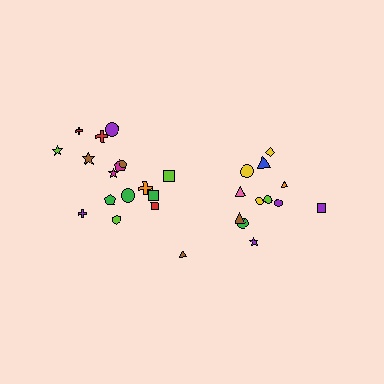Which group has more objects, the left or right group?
The left group.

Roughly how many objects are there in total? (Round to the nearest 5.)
Roughly 30 objects in total.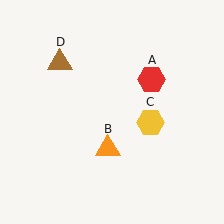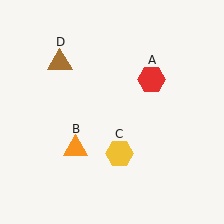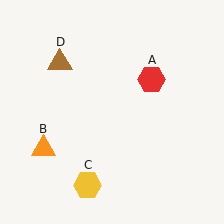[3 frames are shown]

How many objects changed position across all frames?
2 objects changed position: orange triangle (object B), yellow hexagon (object C).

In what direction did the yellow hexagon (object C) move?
The yellow hexagon (object C) moved down and to the left.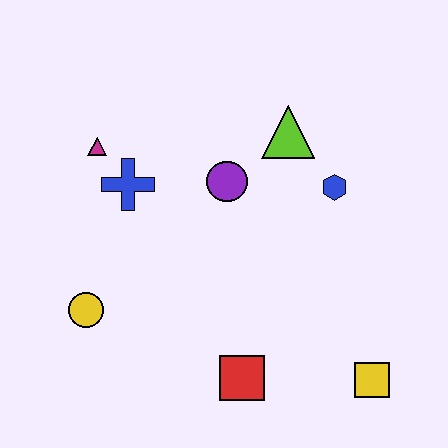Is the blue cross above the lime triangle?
No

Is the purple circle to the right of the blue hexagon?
No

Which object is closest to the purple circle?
The lime triangle is closest to the purple circle.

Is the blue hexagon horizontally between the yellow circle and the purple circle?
No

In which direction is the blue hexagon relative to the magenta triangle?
The blue hexagon is to the right of the magenta triangle.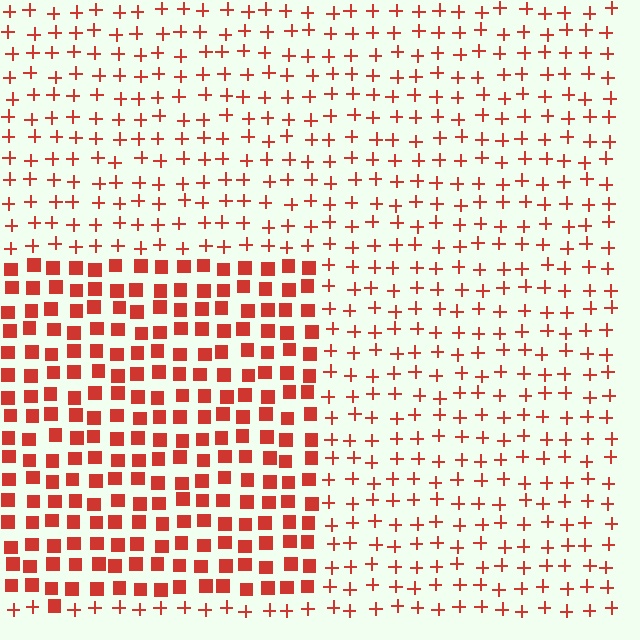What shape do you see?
I see a rectangle.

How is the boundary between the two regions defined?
The boundary is defined by a change in element shape: squares inside vs. plus signs outside. All elements share the same color and spacing.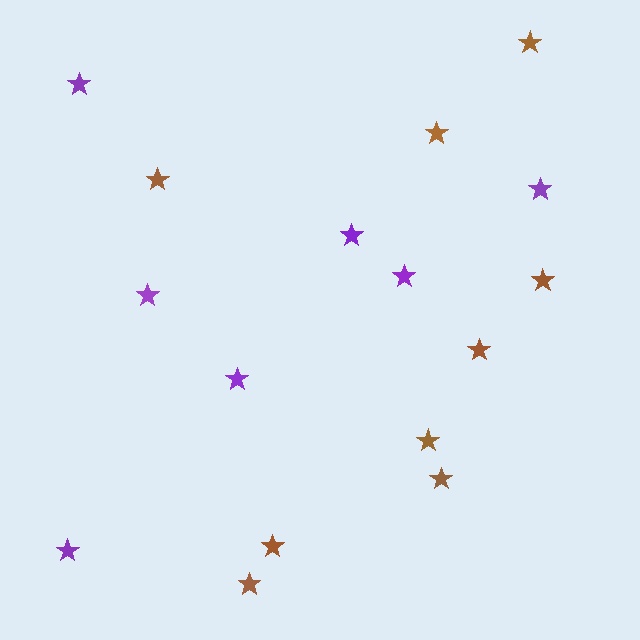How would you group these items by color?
There are 2 groups: one group of brown stars (9) and one group of purple stars (7).